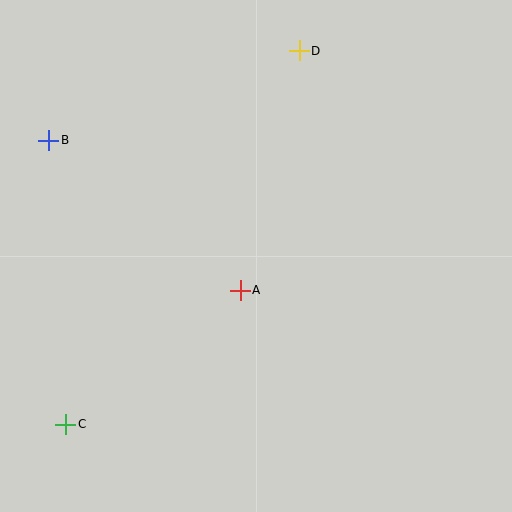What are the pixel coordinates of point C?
Point C is at (66, 424).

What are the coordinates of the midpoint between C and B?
The midpoint between C and B is at (57, 282).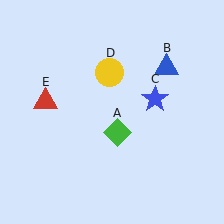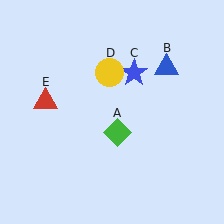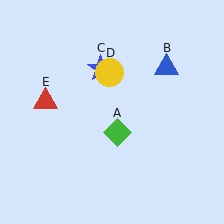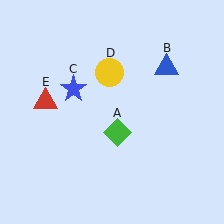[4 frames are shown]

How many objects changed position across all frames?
1 object changed position: blue star (object C).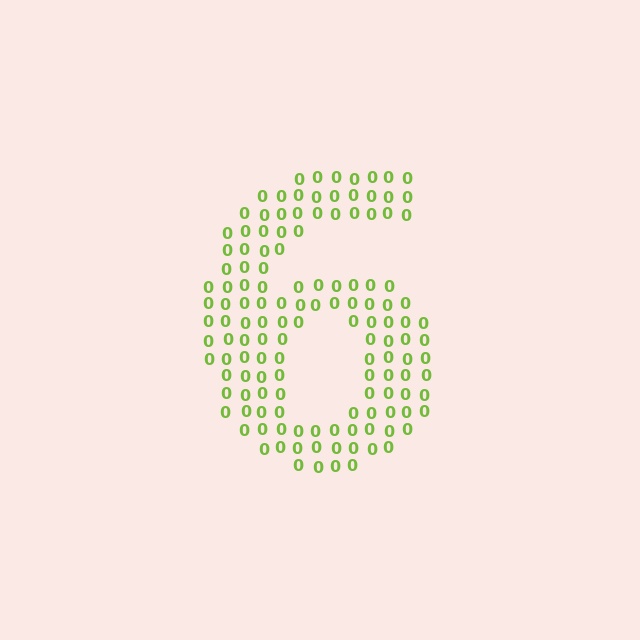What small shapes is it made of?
It is made of small digit 0's.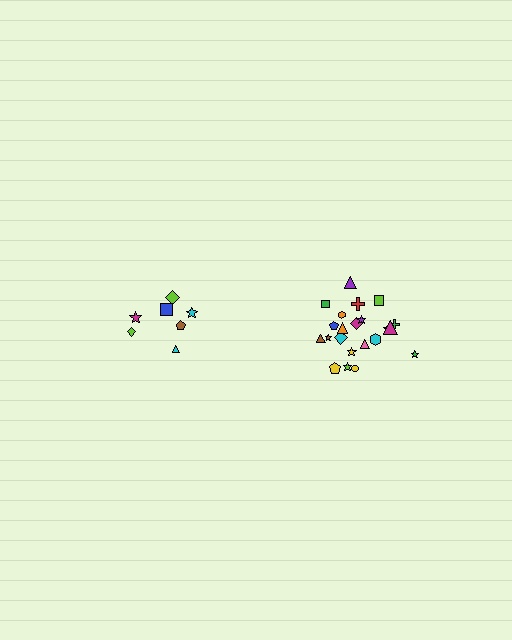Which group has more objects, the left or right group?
The right group.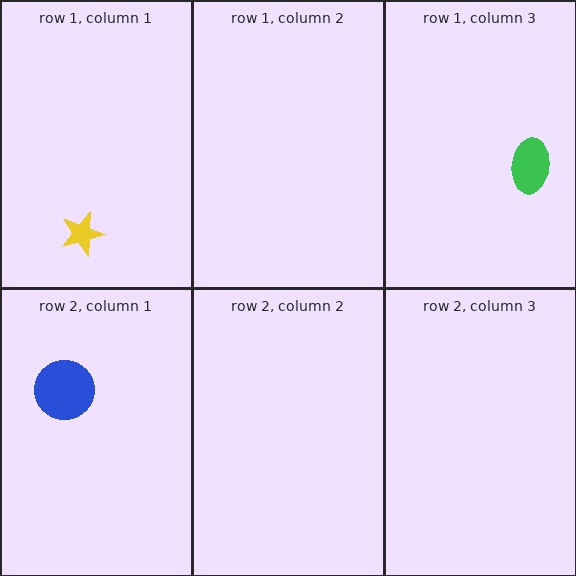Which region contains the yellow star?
The row 1, column 1 region.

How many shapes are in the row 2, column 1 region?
1.